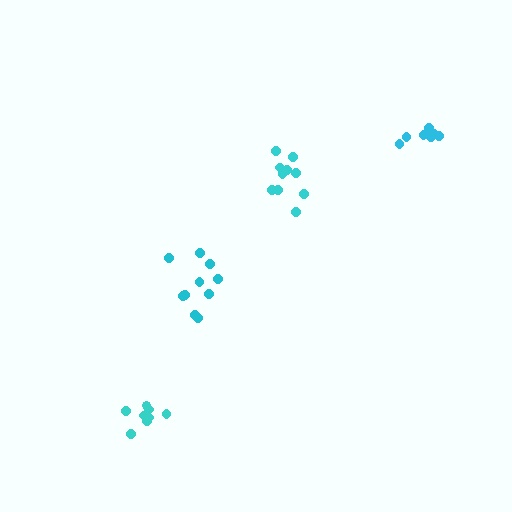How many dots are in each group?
Group 1: 10 dots, Group 2: 10 dots, Group 3: 7 dots, Group 4: 8 dots (35 total).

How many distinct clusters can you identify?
There are 4 distinct clusters.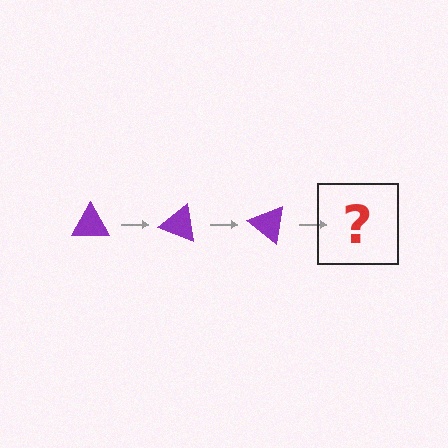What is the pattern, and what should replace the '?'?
The pattern is that the triangle rotates 20 degrees each step. The '?' should be a purple triangle rotated 60 degrees.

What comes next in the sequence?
The next element should be a purple triangle rotated 60 degrees.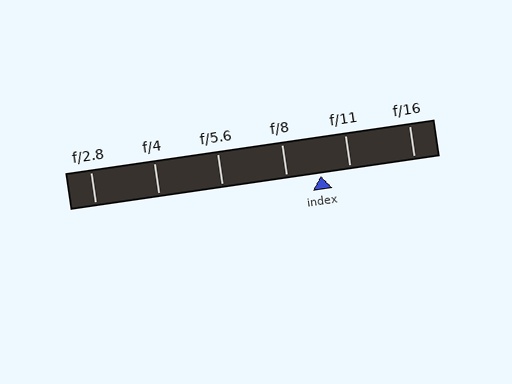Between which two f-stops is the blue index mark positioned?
The index mark is between f/8 and f/11.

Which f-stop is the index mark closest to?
The index mark is closest to f/11.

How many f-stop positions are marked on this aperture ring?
There are 6 f-stop positions marked.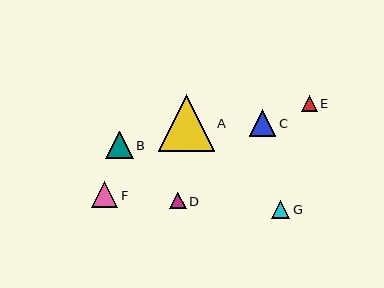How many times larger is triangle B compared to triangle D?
Triangle B is approximately 1.7 times the size of triangle D.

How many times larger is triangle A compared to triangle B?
Triangle A is approximately 2.1 times the size of triangle B.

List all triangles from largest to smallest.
From largest to smallest: A, B, C, F, G, D, E.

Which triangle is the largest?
Triangle A is the largest with a size of approximately 56 pixels.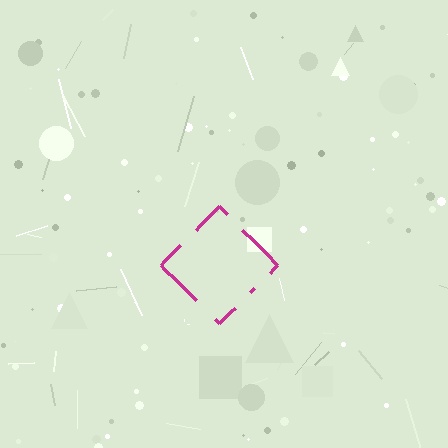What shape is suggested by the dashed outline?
The dashed outline suggests a diamond.